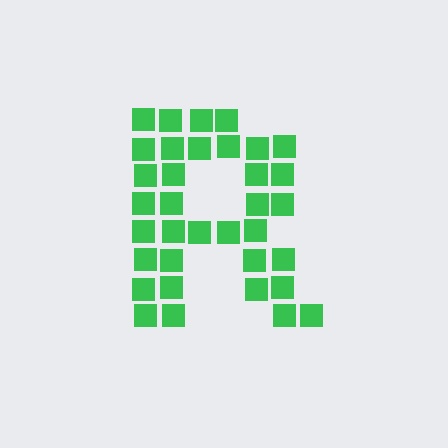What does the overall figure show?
The overall figure shows the letter R.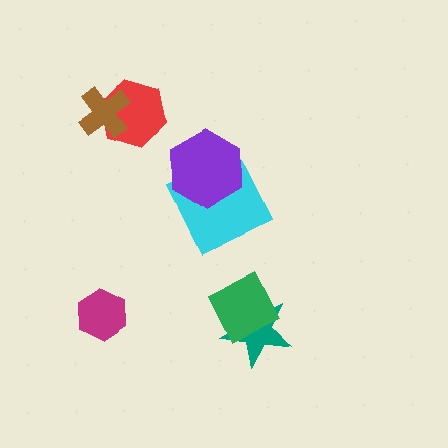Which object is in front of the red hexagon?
The brown cross is in front of the red hexagon.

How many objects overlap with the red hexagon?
1 object overlaps with the red hexagon.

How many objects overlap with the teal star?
1 object overlaps with the teal star.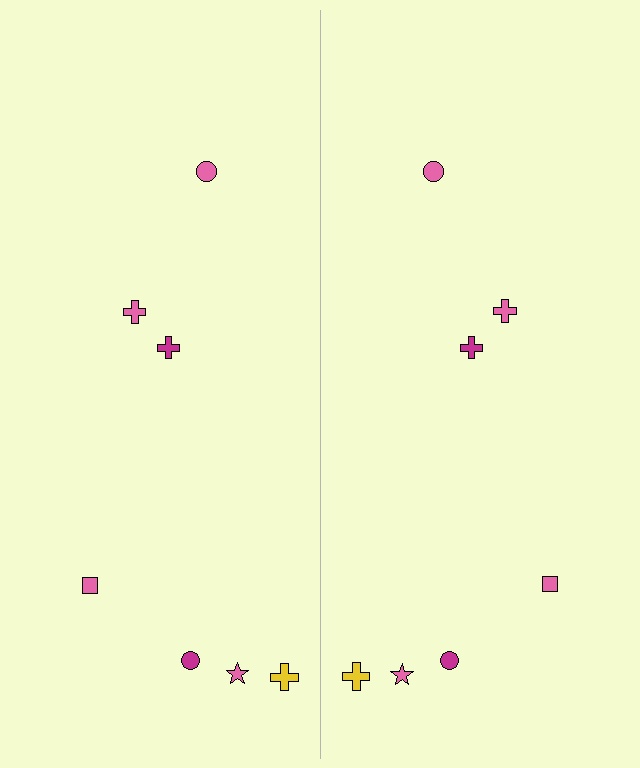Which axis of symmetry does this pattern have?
The pattern has a vertical axis of symmetry running through the center of the image.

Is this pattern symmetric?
Yes, this pattern has bilateral (reflection) symmetry.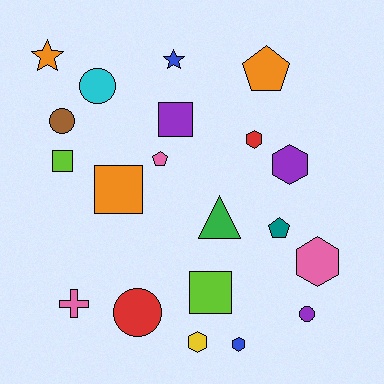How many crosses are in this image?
There is 1 cross.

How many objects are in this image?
There are 20 objects.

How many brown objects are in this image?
There is 1 brown object.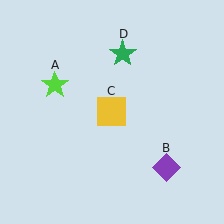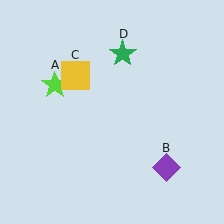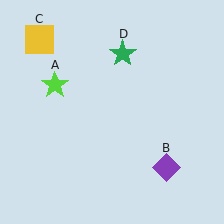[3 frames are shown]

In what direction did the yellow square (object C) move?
The yellow square (object C) moved up and to the left.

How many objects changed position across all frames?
1 object changed position: yellow square (object C).